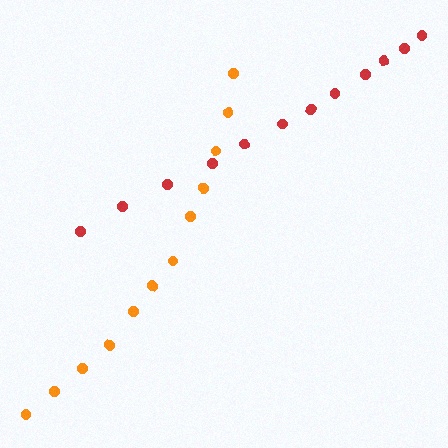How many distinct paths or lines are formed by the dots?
There are 2 distinct paths.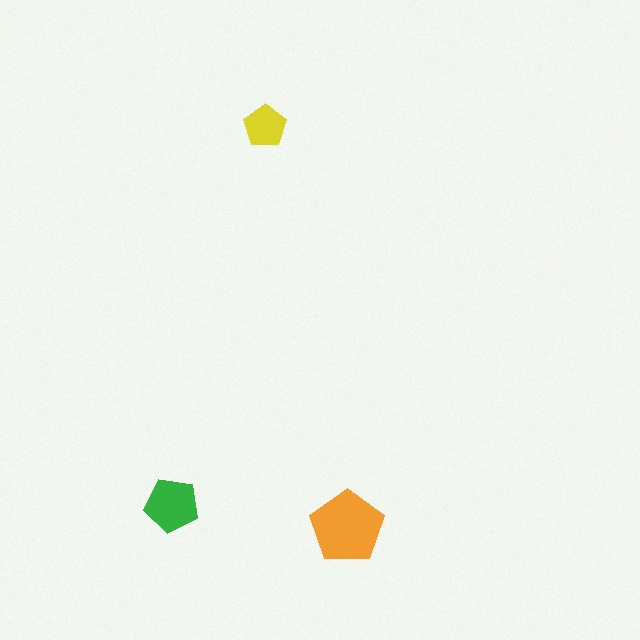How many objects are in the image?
There are 3 objects in the image.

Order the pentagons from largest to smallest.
the orange one, the green one, the yellow one.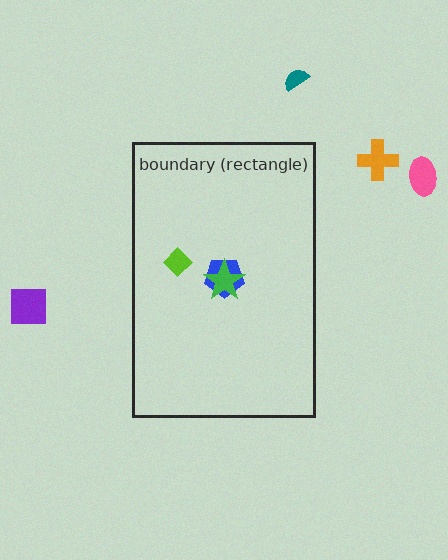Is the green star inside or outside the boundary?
Inside.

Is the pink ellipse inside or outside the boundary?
Outside.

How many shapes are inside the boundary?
3 inside, 4 outside.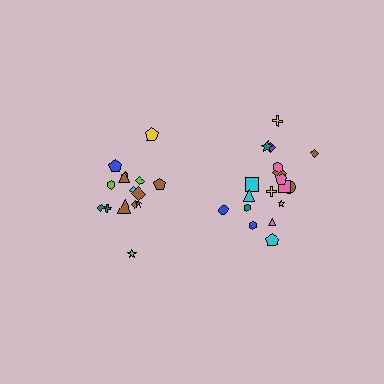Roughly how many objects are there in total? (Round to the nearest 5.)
Roughly 35 objects in total.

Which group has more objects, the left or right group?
The right group.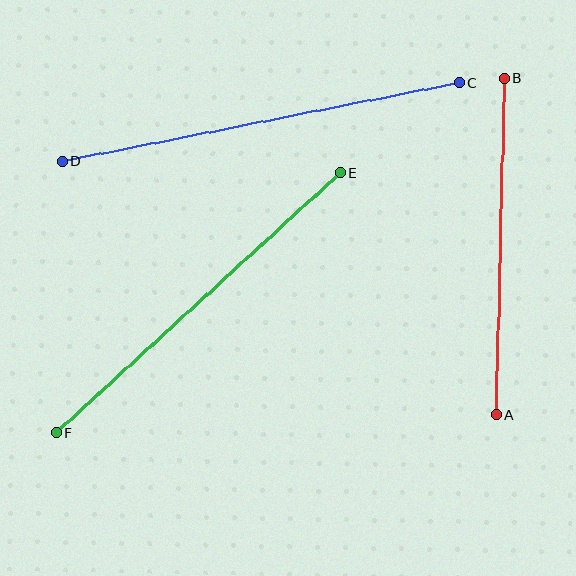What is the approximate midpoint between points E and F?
The midpoint is at approximately (198, 303) pixels.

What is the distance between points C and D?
The distance is approximately 404 pixels.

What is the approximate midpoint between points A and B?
The midpoint is at approximately (500, 246) pixels.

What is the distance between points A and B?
The distance is approximately 336 pixels.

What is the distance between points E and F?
The distance is approximately 385 pixels.